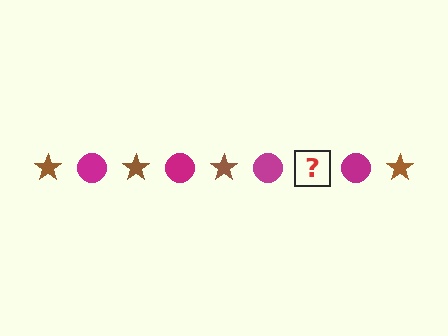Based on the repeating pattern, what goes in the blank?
The blank should be a brown star.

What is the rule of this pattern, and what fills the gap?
The rule is that the pattern alternates between brown star and magenta circle. The gap should be filled with a brown star.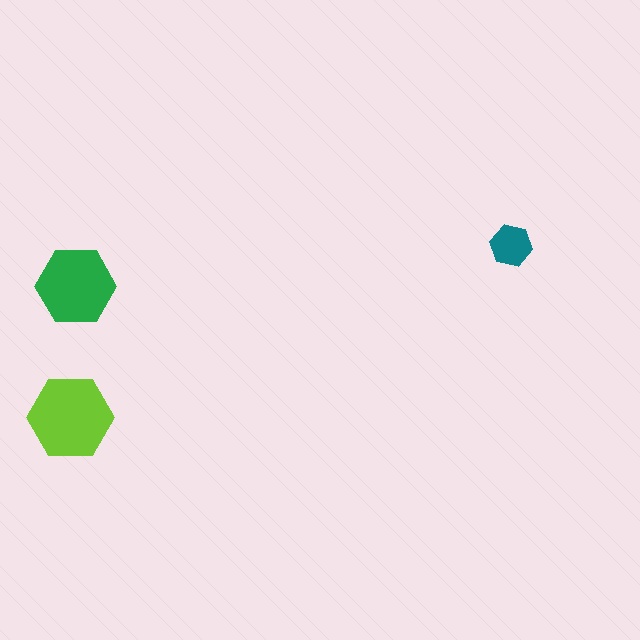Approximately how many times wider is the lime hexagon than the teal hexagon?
About 2 times wider.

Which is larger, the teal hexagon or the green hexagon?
The green one.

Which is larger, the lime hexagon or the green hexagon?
The lime one.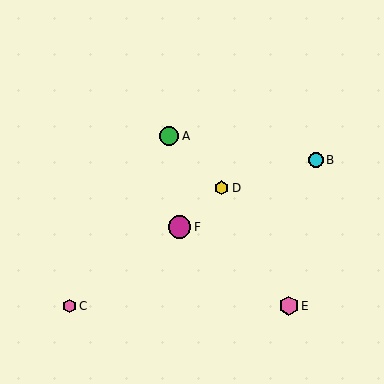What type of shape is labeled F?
Shape F is a magenta circle.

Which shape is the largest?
The magenta circle (labeled F) is the largest.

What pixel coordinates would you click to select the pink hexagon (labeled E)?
Click at (289, 306) to select the pink hexagon E.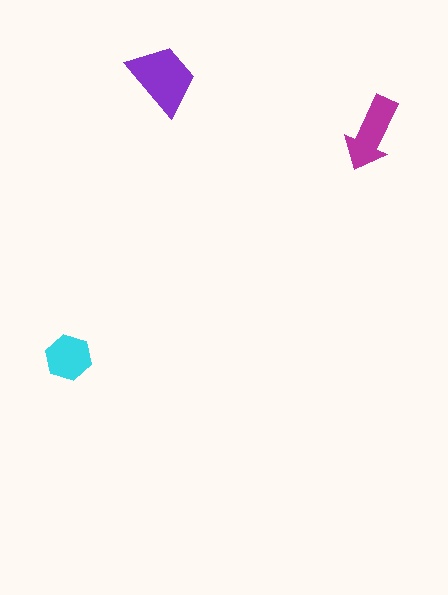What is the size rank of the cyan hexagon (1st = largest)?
3rd.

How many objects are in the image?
There are 3 objects in the image.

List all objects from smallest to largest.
The cyan hexagon, the magenta arrow, the purple trapezoid.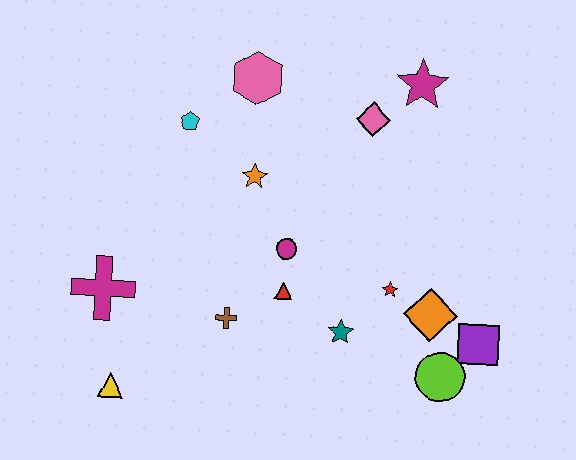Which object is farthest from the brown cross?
The magenta star is farthest from the brown cross.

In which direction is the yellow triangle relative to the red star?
The yellow triangle is to the left of the red star.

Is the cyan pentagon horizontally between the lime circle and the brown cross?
No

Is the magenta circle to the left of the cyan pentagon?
No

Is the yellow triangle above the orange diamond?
No